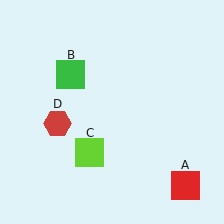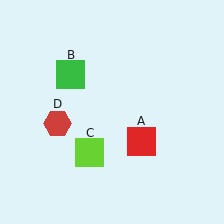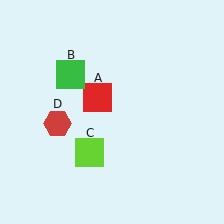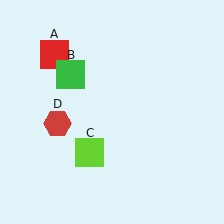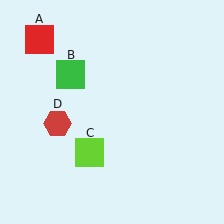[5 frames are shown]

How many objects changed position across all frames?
1 object changed position: red square (object A).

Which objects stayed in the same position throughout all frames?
Green square (object B) and lime square (object C) and red hexagon (object D) remained stationary.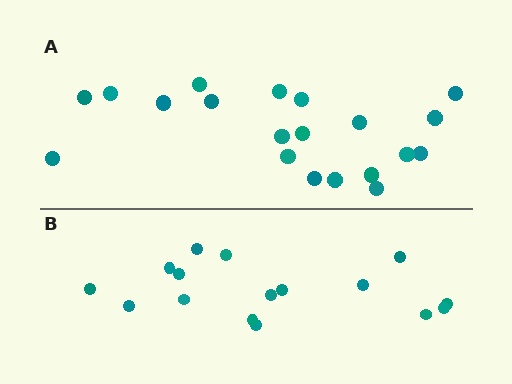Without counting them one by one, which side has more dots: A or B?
Region A (the top region) has more dots.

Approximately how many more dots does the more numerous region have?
Region A has about 4 more dots than region B.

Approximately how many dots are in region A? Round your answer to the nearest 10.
About 20 dots.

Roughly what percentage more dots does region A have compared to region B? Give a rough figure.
About 25% more.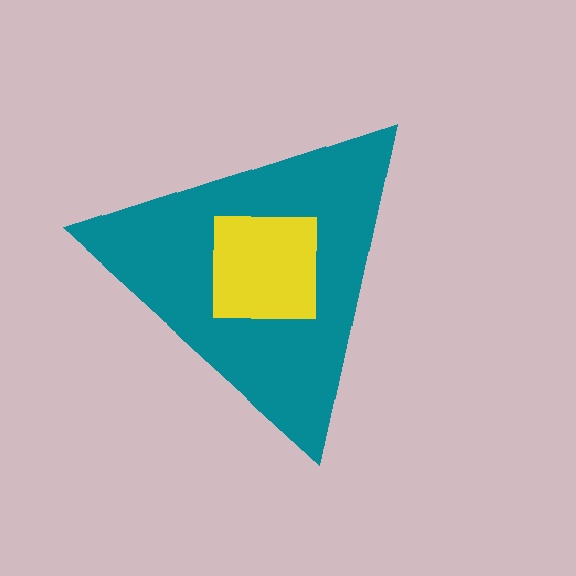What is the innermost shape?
The yellow square.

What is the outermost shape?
The teal triangle.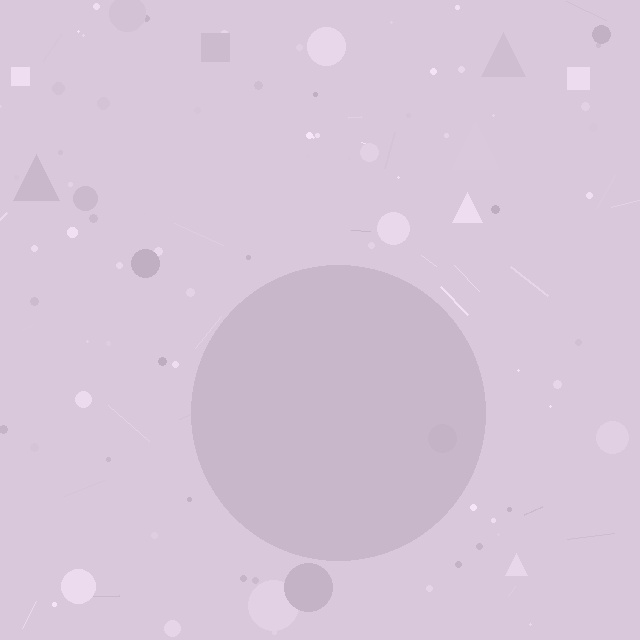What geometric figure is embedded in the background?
A circle is embedded in the background.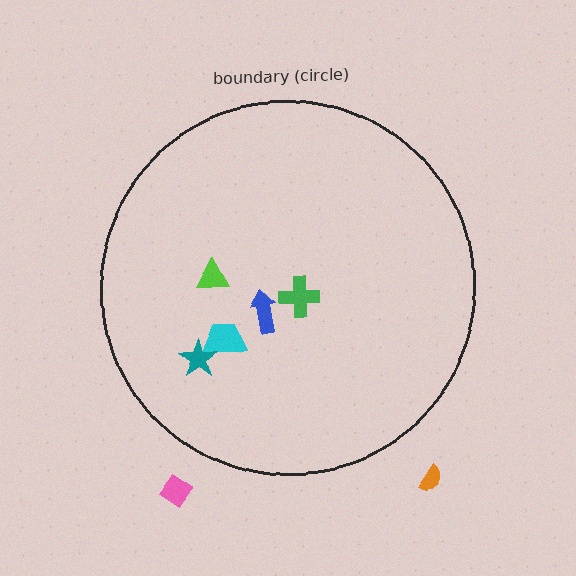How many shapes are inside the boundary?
5 inside, 2 outside.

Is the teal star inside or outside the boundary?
Inside.